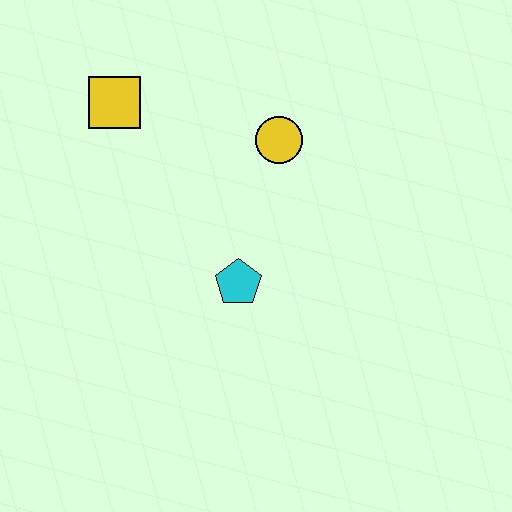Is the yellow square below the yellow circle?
No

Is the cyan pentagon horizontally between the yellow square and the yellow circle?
Yes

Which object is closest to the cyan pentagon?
The yellow circle is closest to the cyan pentagon.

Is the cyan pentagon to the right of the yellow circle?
No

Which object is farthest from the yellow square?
The cyan pentagon is farthest from the yellow square.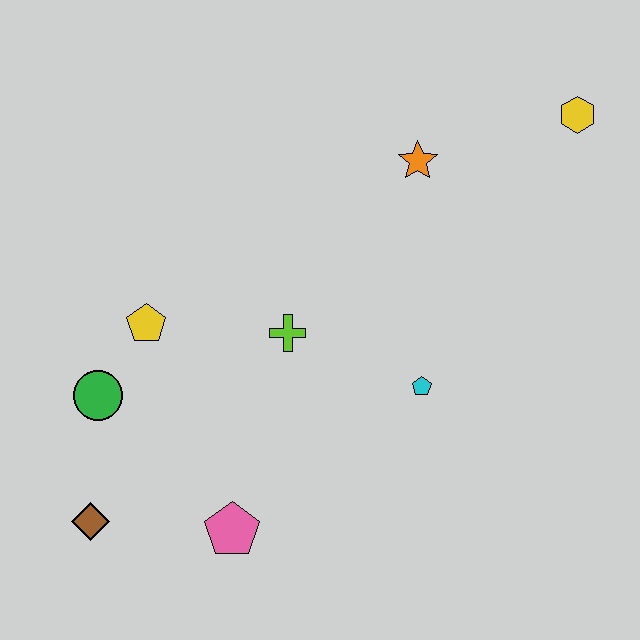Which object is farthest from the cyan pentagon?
The brown diamond is farthest from the cyan pentagon.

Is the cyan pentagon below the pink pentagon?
No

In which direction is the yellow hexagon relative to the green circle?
The yellow hexagon is to the right of the green circle.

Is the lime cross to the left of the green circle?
No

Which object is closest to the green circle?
The yellow pentagon is closest to the green circle.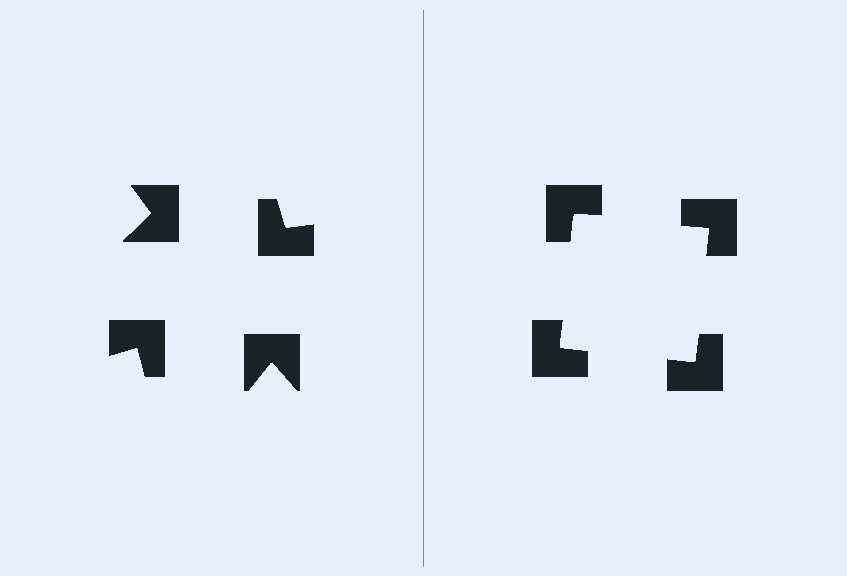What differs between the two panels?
The notched squares are positioned identically on both sides; only the wedge orientations differ. On the right they align to a square; on the left they are misaligned.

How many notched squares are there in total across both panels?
8 — 4 on each side.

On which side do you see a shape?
An illusory square appears on the right side. On the left side the wedge cuts are rotated, so no coherent shape forms.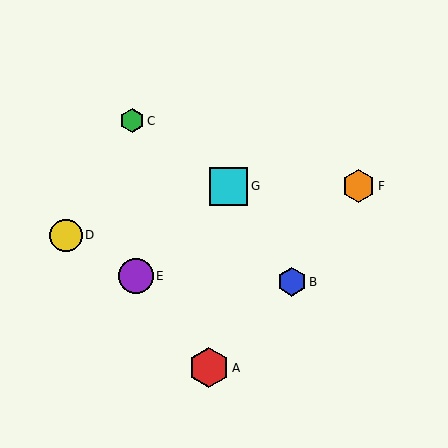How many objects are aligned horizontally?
2 objects (F, G) are aligned horizontally.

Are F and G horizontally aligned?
Yes, both are at y≈186.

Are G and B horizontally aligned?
No, G is at y≈186 and B is at y≈282.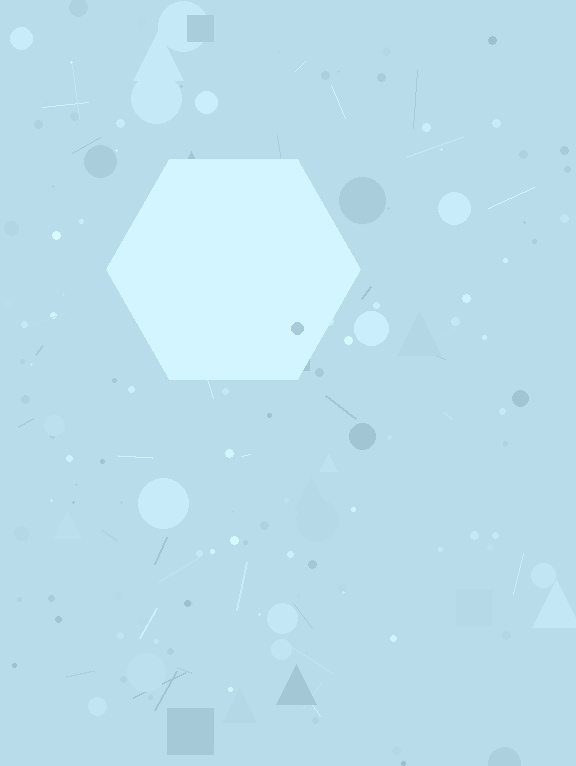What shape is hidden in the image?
A hexagon is hidden in the image.